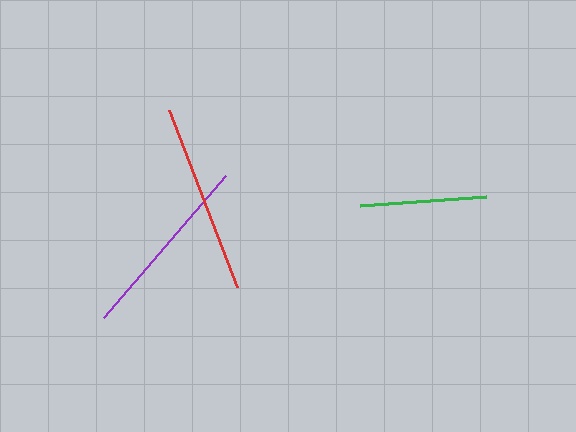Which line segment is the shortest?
The green line is the shortest at approximately 126 pixels.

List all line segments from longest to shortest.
From longest to shortest: red, purple, green.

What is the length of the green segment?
The green segment is approximately 126 pixels long.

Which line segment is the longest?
The red line is the longest at approximately 189 pixels.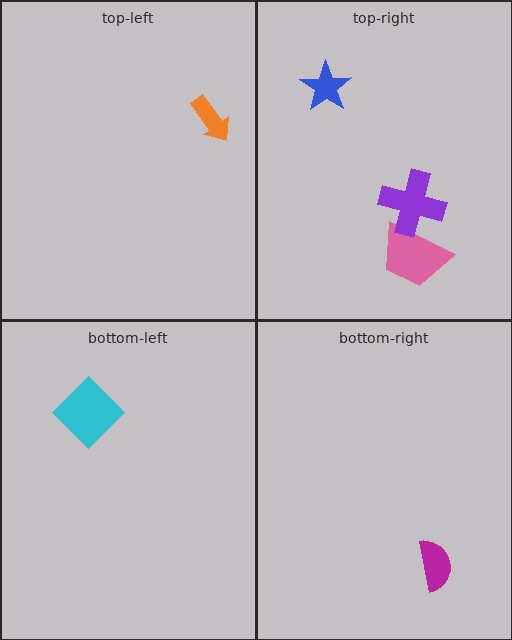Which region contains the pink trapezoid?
The top-right region.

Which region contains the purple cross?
The top-right region.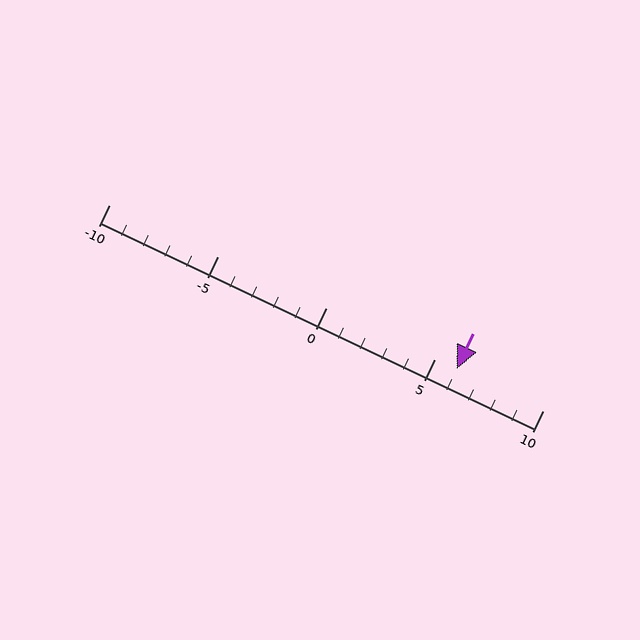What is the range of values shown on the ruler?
The ruler shows values from -10 to 10.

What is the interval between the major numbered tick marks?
The major tick marks are spaced 5 units apart.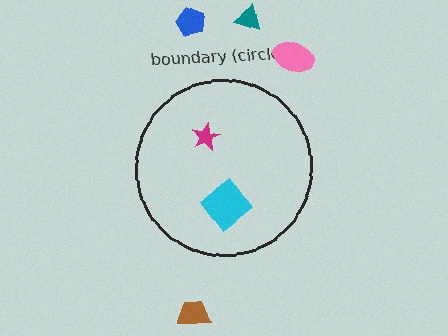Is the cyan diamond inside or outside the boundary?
Inside.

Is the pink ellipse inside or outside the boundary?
Outside.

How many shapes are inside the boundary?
2 inside, 4 outside.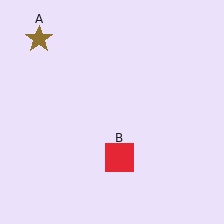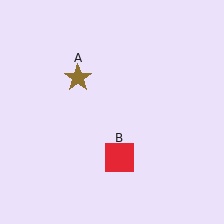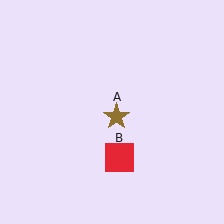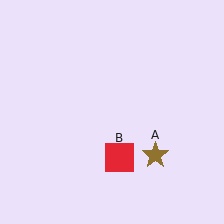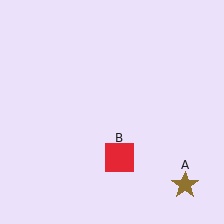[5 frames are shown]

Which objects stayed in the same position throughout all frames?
Red square (object B) remained stationary.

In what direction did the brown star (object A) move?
The brown star (object A) moved down and to the right.